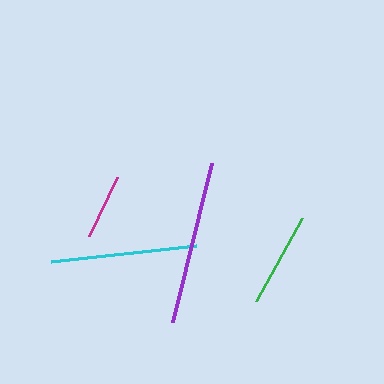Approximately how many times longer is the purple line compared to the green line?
The purple line is approximately 1.7 times the length of the green line.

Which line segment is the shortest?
The magenta line is the shortest at approximately 65 pixels.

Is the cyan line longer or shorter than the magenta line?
The cyan line is longer than the magenta line.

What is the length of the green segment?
The green segment is approximately 95 pixels long.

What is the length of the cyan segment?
The cyan segment is approximately 146 pixels long.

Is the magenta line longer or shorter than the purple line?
The purple line is longer than the magenta line.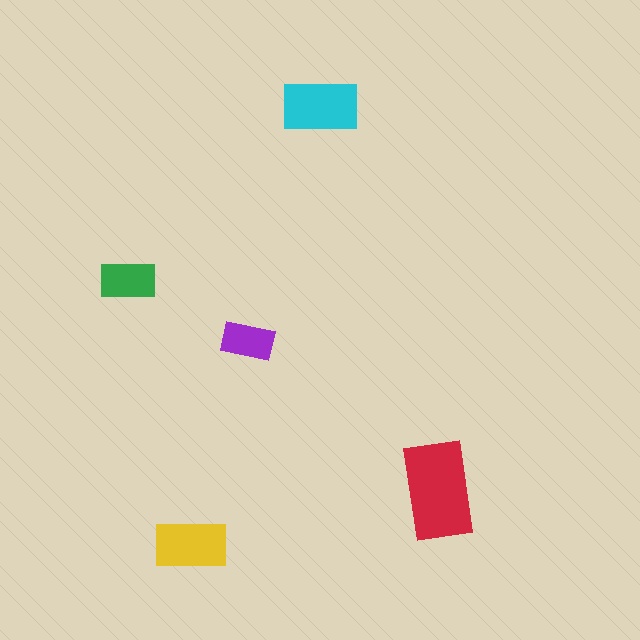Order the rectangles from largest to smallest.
the red one, the cyan one, the yellow one, the green one, the purple one.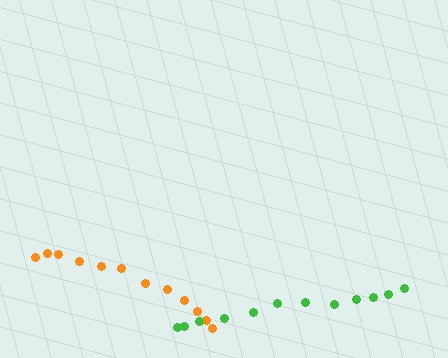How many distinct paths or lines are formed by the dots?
There are 2 distinct paths.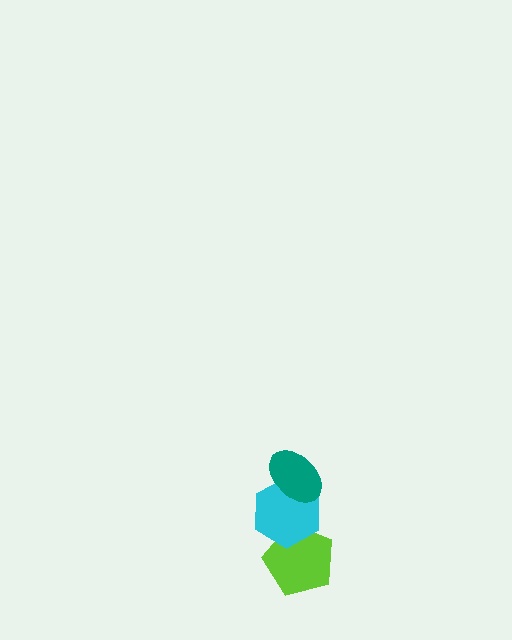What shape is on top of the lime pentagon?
The cyan hexagon is on top of the lime pentagon.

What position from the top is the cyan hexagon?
The cyan hexagon is 2nd from the top.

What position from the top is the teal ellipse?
The teal ellipse is 1st from the top.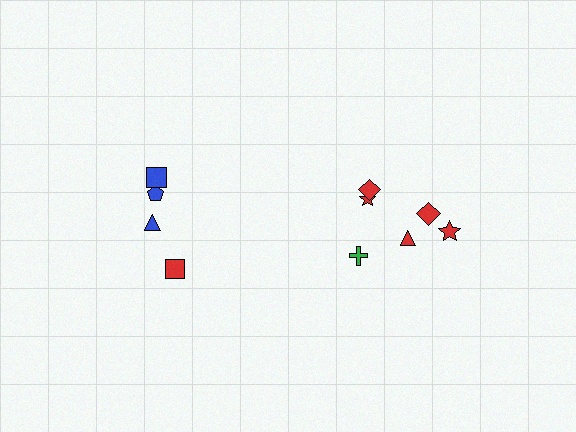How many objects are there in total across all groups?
There are 10 objects.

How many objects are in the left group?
There are 4 objects.